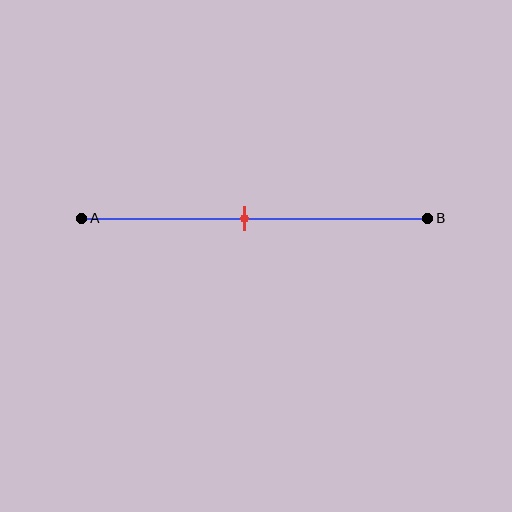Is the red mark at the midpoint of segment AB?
Yes, the mark is approximately at the midpoint.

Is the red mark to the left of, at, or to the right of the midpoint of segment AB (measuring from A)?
The red mark is approximately at the midpoint of segment AB.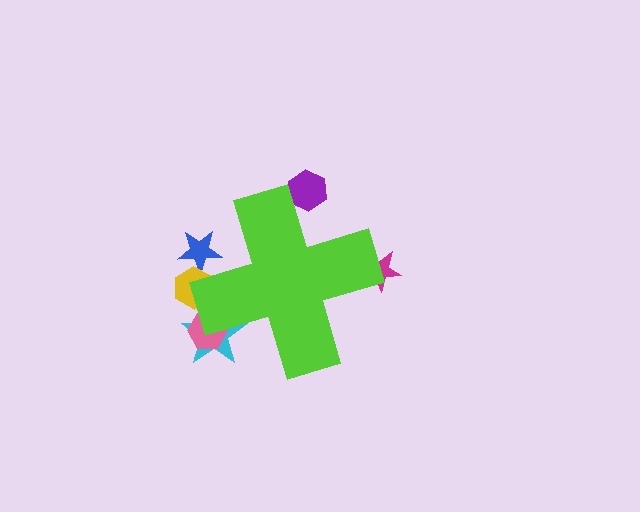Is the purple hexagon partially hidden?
Yes, the purple hexagon is partially hidden behind the lime cross.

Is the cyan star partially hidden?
Yes, the cyan star is partially hidden behind the lime cross.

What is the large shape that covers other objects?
A lime cross.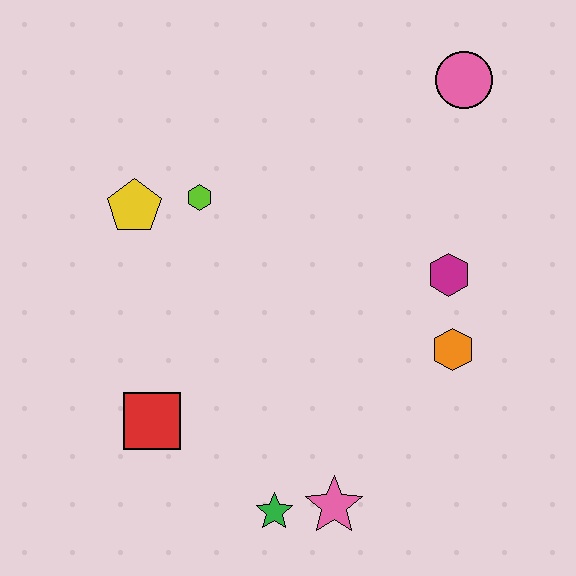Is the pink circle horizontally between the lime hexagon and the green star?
No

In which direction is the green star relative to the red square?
The green star is to the right of the red square.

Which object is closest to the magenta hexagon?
The orange hexagon is closest to the magenta hexagon.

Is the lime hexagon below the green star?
No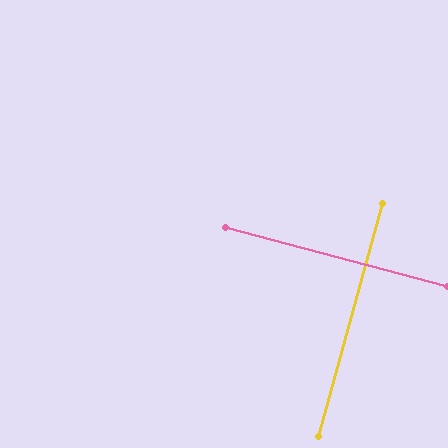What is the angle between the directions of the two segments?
Approximately 90 degrees.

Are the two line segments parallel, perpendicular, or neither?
Perpendicular — they meet at approximately 90°.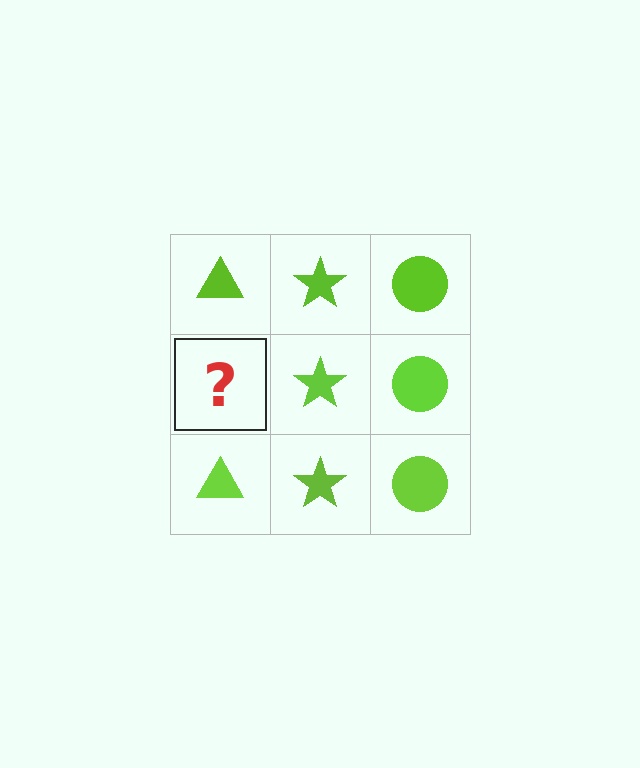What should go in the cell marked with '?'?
The missing cell should contain a lime triangle.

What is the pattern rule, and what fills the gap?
The rule is that each column has a consistent shape. The gap should be filled with a lime triangle.